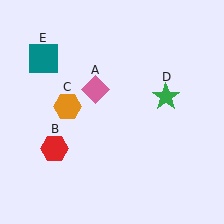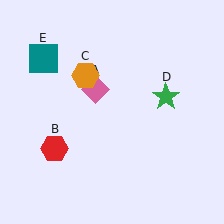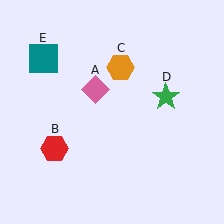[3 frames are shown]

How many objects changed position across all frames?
1 object changed position: orange hexagon (object C).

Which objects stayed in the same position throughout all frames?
Pink diamond (object A) and red hexagon (object B) and green star (object D) and teal square (object E) remained stationary.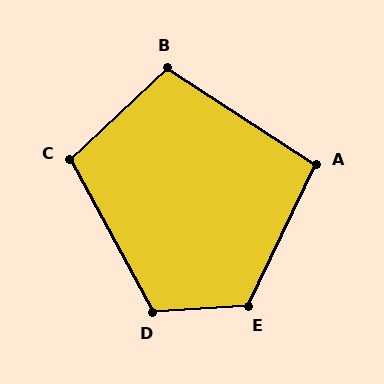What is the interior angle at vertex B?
Approximately 104 degrees (obtuse).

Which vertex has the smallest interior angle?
A, at approximately 98 degrees.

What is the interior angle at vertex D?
Approximately 114 degrees (obtuse).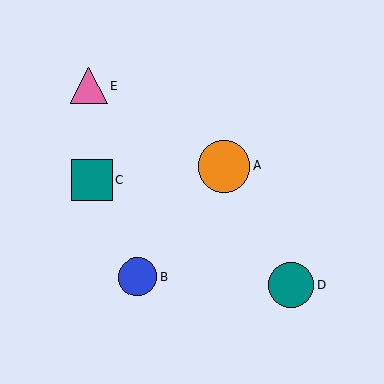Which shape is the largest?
The orange circle (labeled A) is the largest.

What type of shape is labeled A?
Shape A is an orange circle.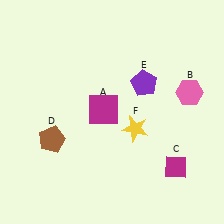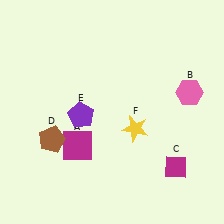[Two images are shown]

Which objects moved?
The objects that moved are: the magenta square (A), the purple pentagon (E).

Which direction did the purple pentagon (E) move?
The purple pentagon (E) moved left.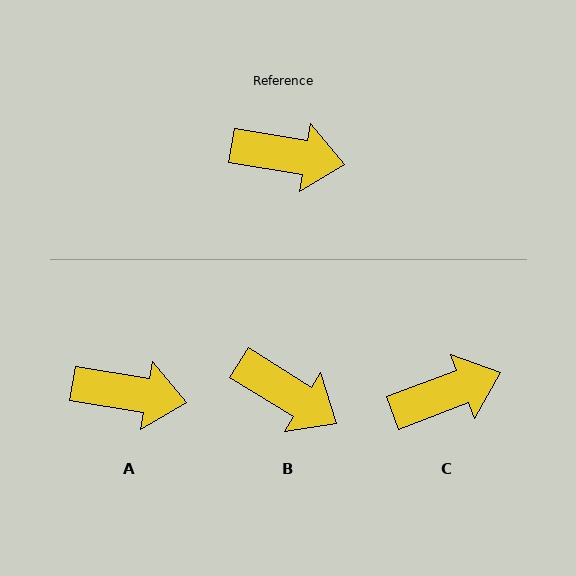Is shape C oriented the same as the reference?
No, it is off by about 30 degrees.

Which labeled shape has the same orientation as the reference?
A.